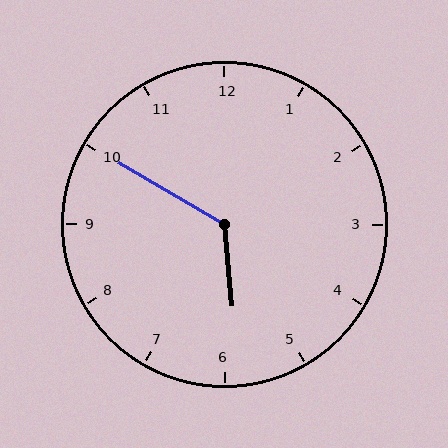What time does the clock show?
5:50.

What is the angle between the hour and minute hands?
Approximately 125 degrees.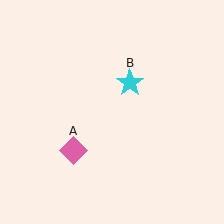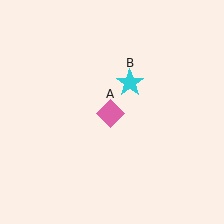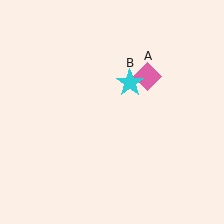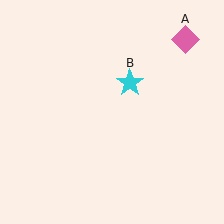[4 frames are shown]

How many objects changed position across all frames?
1 object changed position: pink diamond (object A).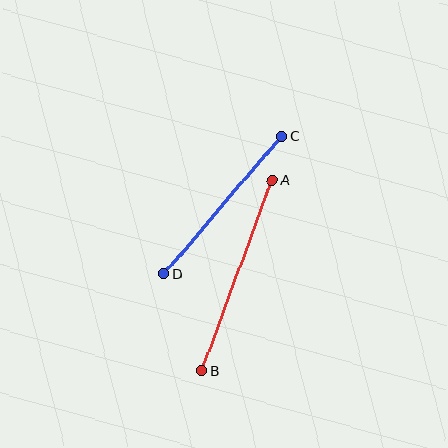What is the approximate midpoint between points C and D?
The midpoint is at approximately (223, 205) pixels.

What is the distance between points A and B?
The distance is approximately 203 pixels.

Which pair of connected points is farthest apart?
Points A and B are farthest apart.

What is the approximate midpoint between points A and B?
The midpoint is at approximately (237, 275) pixels.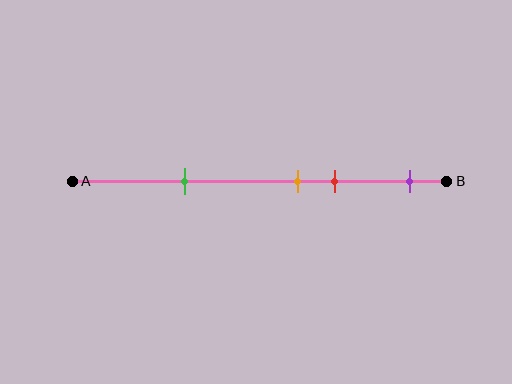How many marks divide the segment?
There are 4 marks dividing the segment.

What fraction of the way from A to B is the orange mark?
The orange mark is approximately 60% (0.6) of the way from A to B.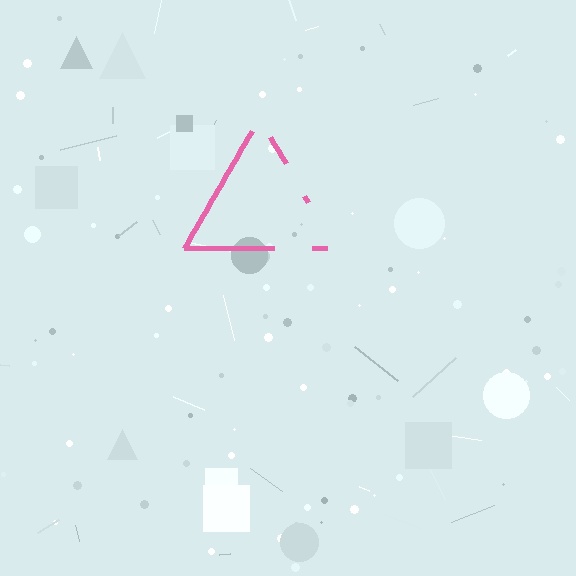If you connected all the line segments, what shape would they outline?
They would outline a triangle.